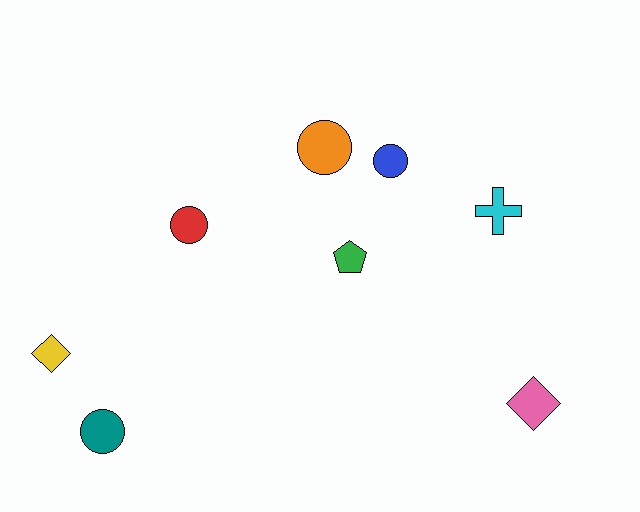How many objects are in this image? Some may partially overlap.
There are 8 objects.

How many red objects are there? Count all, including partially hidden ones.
There is 1 red object.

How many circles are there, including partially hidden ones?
There are 4 circles.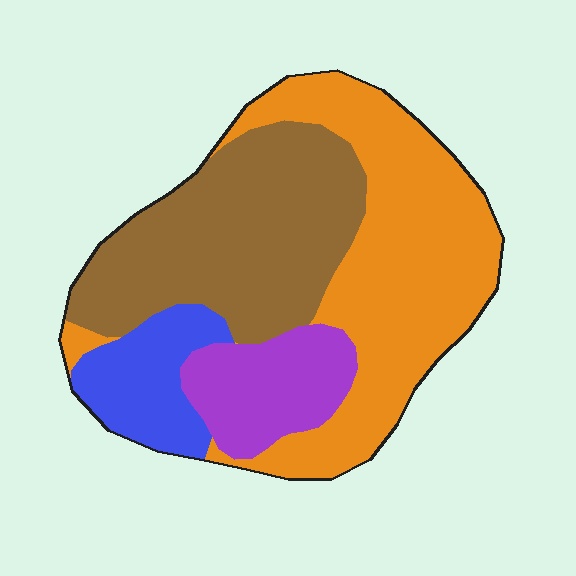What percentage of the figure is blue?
Blue covers roughly 10% of the figure.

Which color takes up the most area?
Orange, at roughly 40%.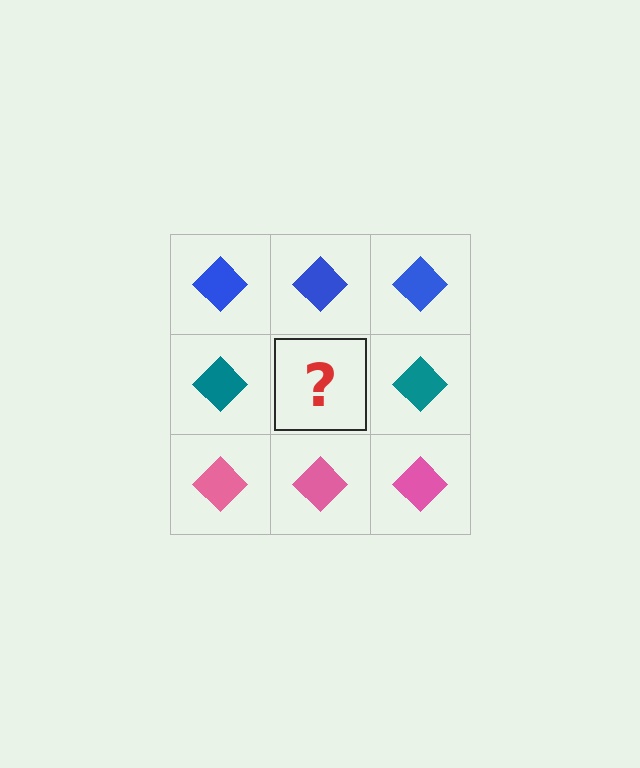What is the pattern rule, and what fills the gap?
The rule is that each row has a consistent color. The gap should be filled with a teal diamond.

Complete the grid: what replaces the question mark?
The question mark should be replaced with a teal diamond.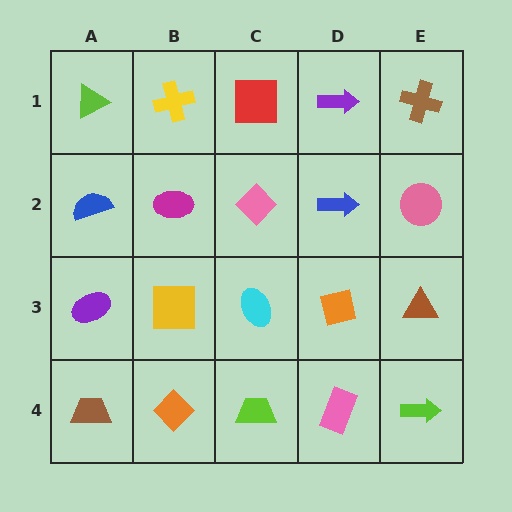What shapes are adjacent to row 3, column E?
A pink circle (row 2, column E), a lime arrow (row 4, column E), an orange square (row 3, column D).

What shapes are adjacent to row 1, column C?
A pink diamond (row 2, column C), a yellow cross (row 1, column B), a purple arrow (row 1, column D).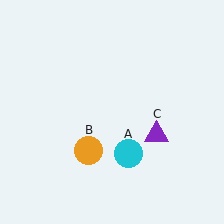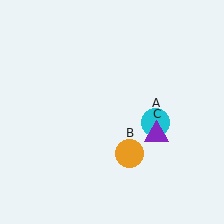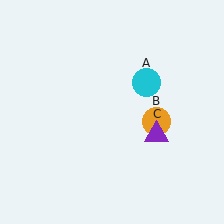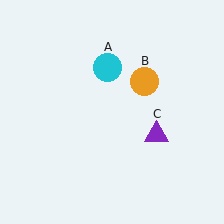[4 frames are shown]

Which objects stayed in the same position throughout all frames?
Purple triangle (object C) remained stationary.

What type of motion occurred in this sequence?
The cyan circle (object A), orange circle (object B) rotated counterclockwise around the center of the scene.